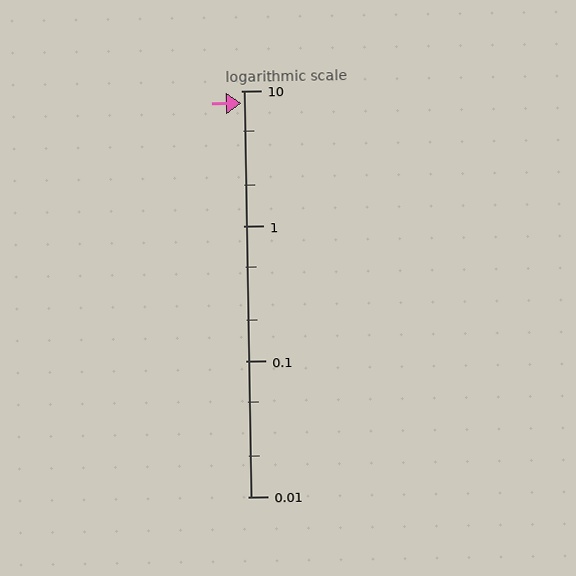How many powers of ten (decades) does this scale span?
The scale spans 3 decades, from 0.01 to 10.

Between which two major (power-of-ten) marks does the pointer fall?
The pointer is between 1 and 10.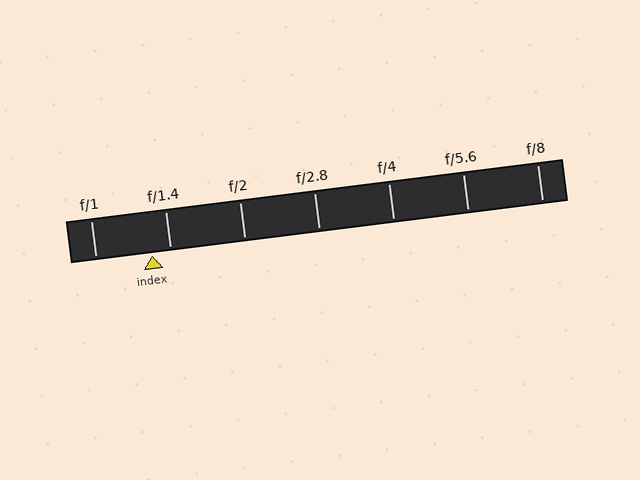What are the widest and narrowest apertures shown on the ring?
The widest aperture shown is f/1 and the narrowest is f/8.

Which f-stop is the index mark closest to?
The index mark is closest to f/1.4.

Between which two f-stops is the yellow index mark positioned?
The index mark is between f/1 and f/1.4.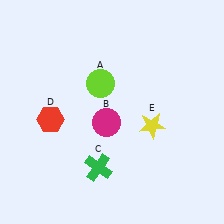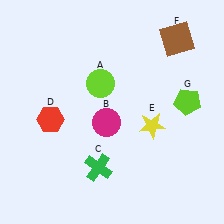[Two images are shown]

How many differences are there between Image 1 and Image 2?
There are 2 differences between the two images.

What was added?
A brown square (F), a lime pentagon (G) were added in Image 2.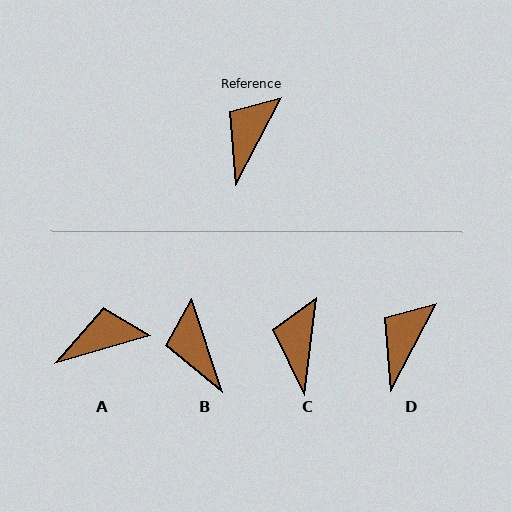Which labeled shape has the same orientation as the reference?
D.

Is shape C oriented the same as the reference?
No, it is off by about 21 degrees.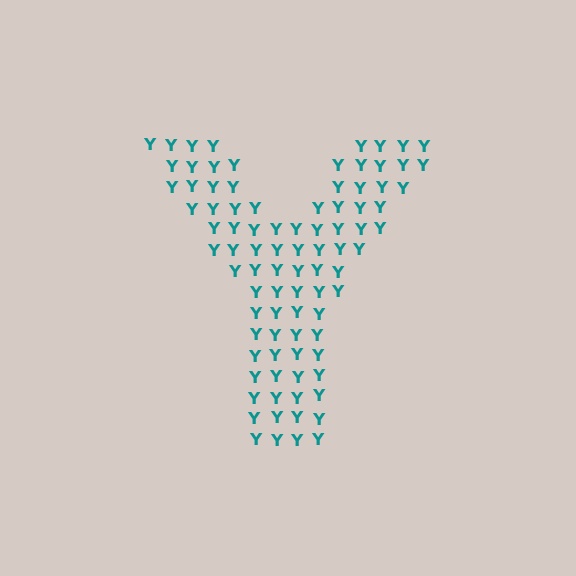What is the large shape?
The large shape is the letter Y.